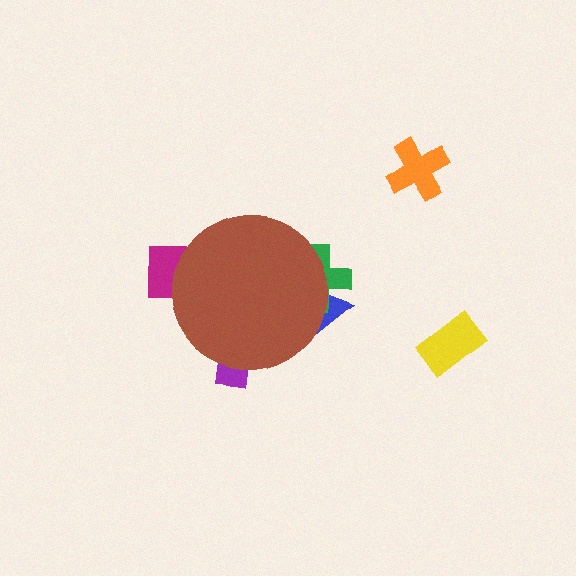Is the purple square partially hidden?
Yes, the purple square is partially hidden behind the brown circle.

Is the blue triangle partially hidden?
Yes, the blue triangle is partially hidden behind the brown circle.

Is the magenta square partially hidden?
Yes, the magenta square is partially hidden behind the brown circle.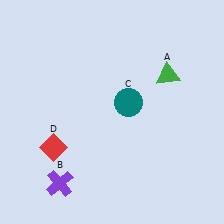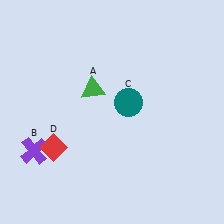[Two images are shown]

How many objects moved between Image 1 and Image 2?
2 objects moved between the two images.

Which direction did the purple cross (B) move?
The purple cross (B) moved up.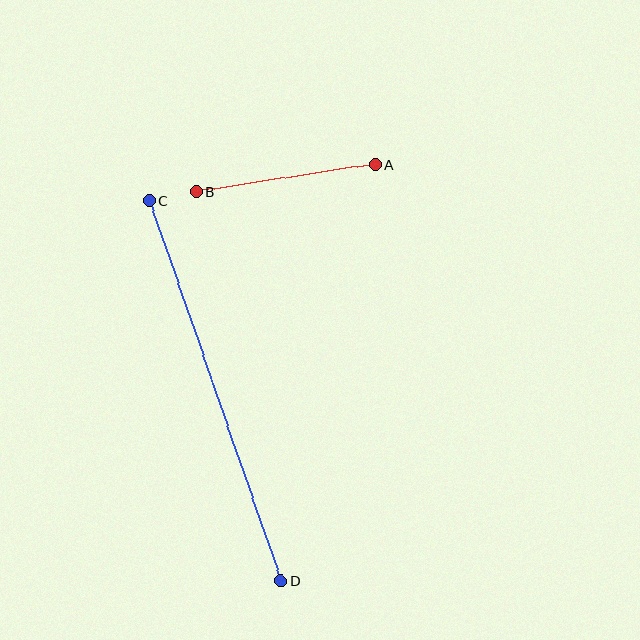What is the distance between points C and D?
The distance is approximately 403 pixels.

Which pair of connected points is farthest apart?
Points C and D are farthest apart.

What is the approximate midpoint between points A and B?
The midpoint is at approximately (286, 178) pixels.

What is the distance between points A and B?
The distance is approximately 181 pixels.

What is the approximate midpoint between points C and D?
The midpoint is at approximately (215, 390) pixels.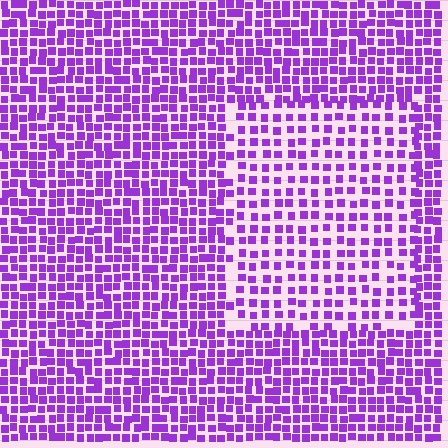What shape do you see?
I see a rectangle.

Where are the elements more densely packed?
The elements are more densely packed outside the rectangle boundary.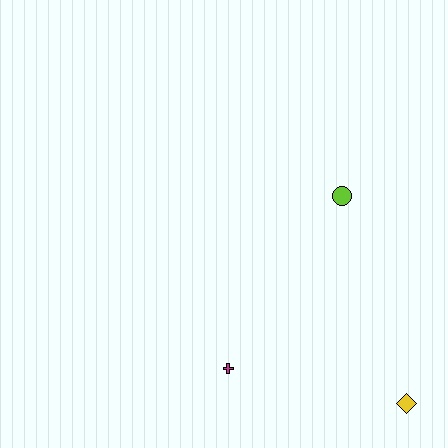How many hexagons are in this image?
There are no hexagons.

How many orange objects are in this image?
There are no orange objects.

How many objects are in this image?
There are 3 objects.